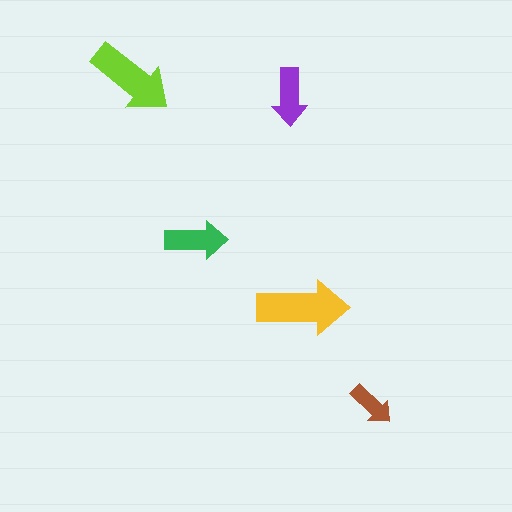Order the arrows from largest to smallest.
the yellow one, the lime one, the green one, the purple one, the brown one.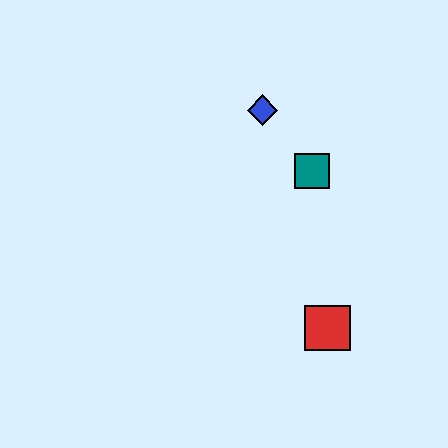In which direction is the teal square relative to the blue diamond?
The teal square is below the blue diamond.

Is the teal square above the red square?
Yes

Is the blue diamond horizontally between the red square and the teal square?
No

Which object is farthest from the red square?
The blue diamond is farthest from the red square.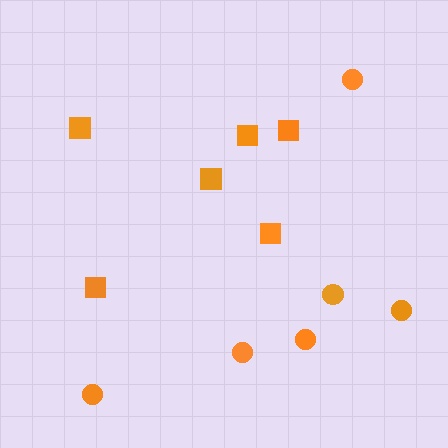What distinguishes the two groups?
There are 2 groups: one group of circles (6) and one group of squares (6).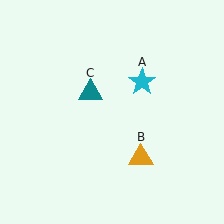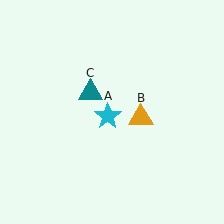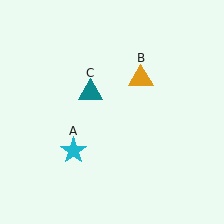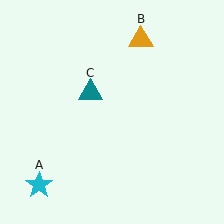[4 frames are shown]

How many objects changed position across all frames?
2 objects changed position: cyan star (object A), orange triangle (object B).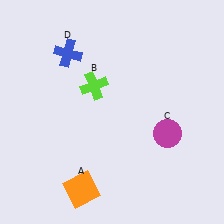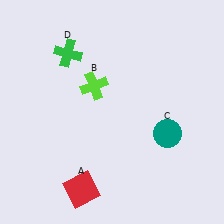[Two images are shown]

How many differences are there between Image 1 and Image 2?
There are 3 differences between the two images.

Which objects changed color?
A changed from orange to red. C changed from magenta to teal. D changed from blue to green.